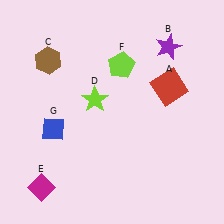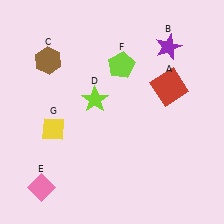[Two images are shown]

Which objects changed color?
E changed from magenta to pink. G changed from blue to yellow.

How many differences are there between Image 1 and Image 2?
There are 2 differences between the two images.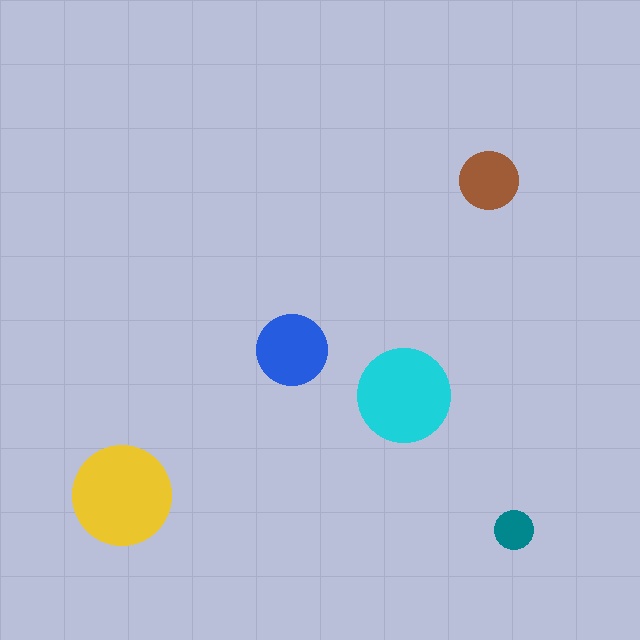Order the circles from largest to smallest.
the yellow one, the cyan one, the blue one, the brown one, the teal one.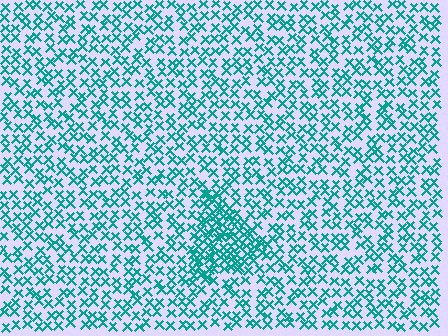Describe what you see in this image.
The image contains small teal elements arranged at two different densities. A triangle-shaped region is visible where the elements are more densely packed than the surrounding area.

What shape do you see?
I see a triangle.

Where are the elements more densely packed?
The elements are more densely packed inside the triangle boundary.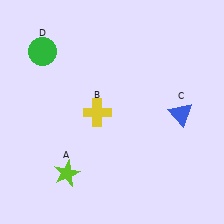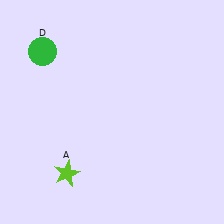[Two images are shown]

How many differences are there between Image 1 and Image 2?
There are 2 differences between the two images.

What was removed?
The blue triangle (C), the yellow cross (B) were removed in Image 2.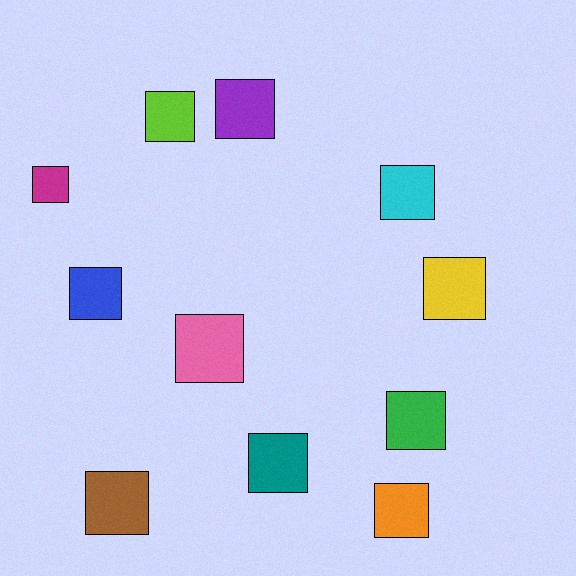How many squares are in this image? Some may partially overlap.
There are 11 squares.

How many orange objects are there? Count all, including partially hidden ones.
There is 1 orange object.